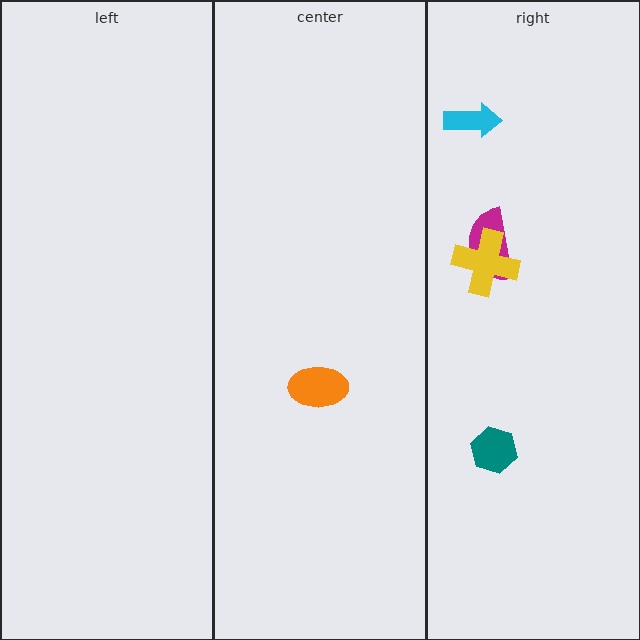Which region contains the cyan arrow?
The right region.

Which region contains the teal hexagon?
The right region.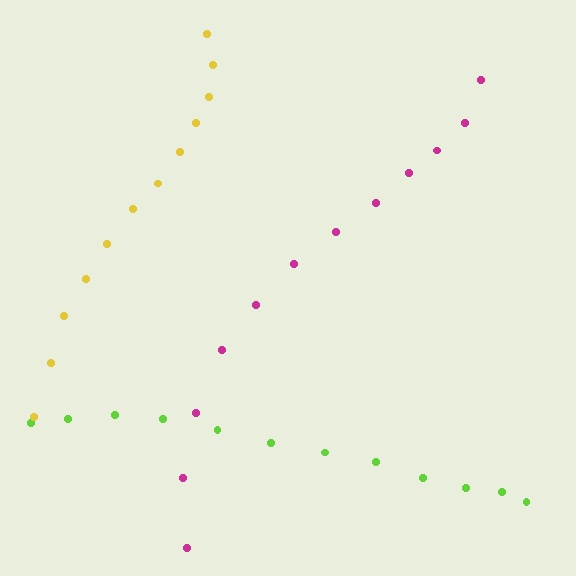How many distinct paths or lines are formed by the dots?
There are 3 distinct paths.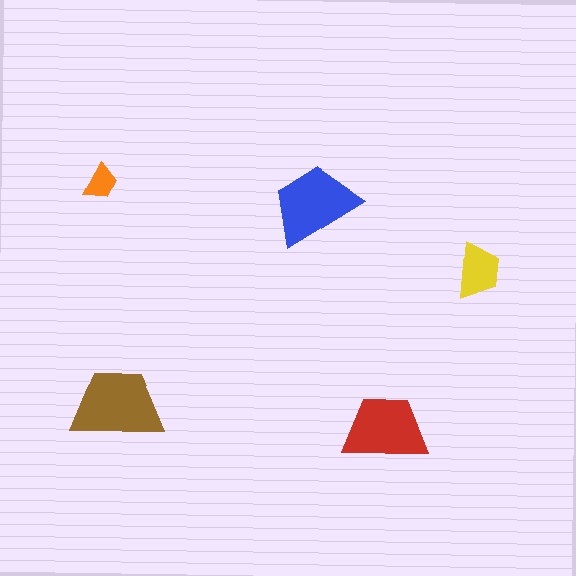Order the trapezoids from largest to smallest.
the brown one, the blue one, the red one, the yellow one, the orange one.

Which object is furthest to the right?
The yellow trapezoid is rightmost.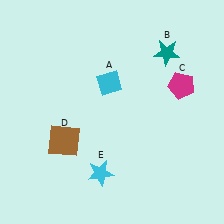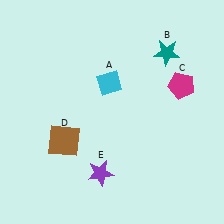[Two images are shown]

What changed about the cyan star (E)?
In Image 1, E is cyan. In Image 2, it changed to purple.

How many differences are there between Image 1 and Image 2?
There is 1 difference between the two images.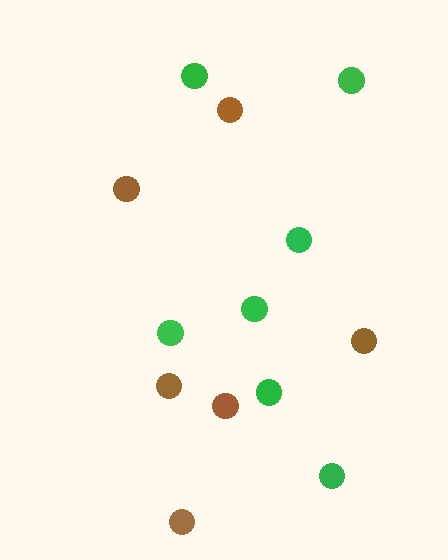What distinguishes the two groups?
There are 2 groups: one group of green circles (7) and one group of brown circles (6).